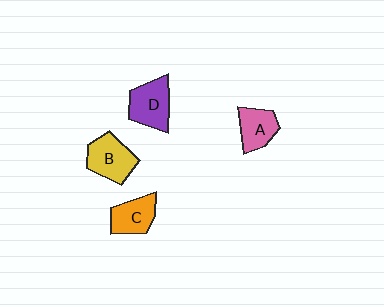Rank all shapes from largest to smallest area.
From largest to smallest: B (yellow), D (purple), C (orange), A (pink).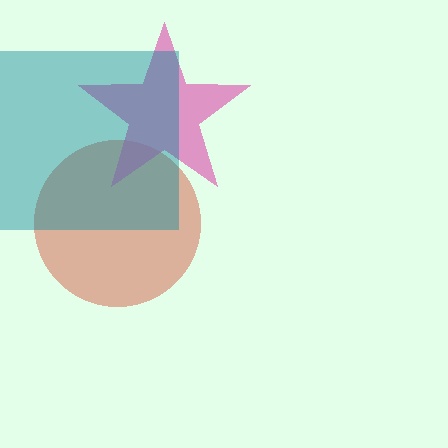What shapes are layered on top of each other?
The layered shapes are: a red circle, a pink star, a teal square.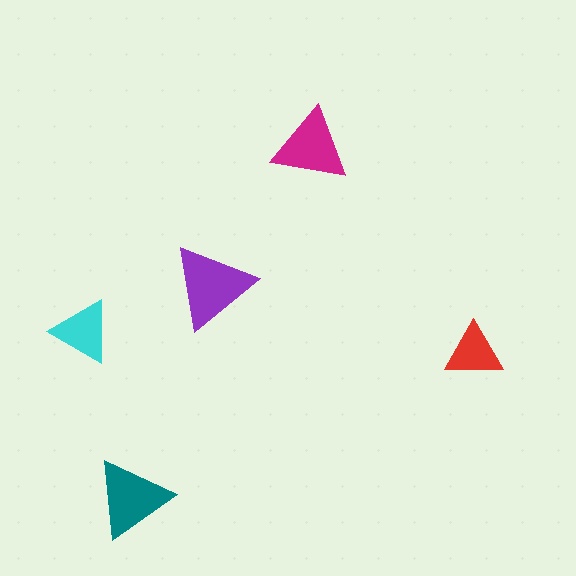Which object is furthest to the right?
The red triangle is rightmost.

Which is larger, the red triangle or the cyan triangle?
The cyan one.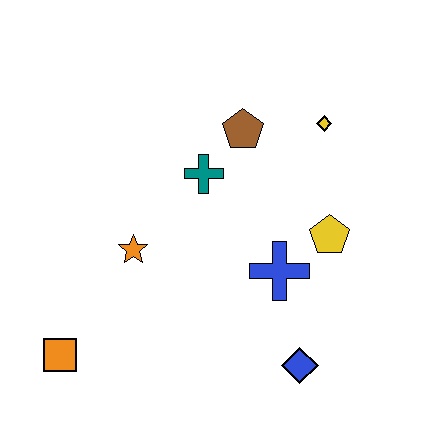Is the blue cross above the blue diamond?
Yes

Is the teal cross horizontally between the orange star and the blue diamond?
Yes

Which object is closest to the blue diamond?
The blue cross is closest to the blue diamond.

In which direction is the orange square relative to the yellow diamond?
The orange square is to the left of the yellow diamond.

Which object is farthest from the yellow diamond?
The orange square is farthest from the yellow diamond.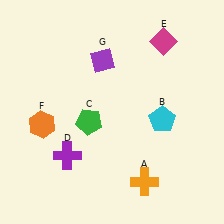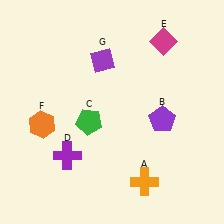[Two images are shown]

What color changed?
The pentagon (B) changed from cyan in Image 1 to purple in Image 2.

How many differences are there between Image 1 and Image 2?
There is 1 difference between the two images.